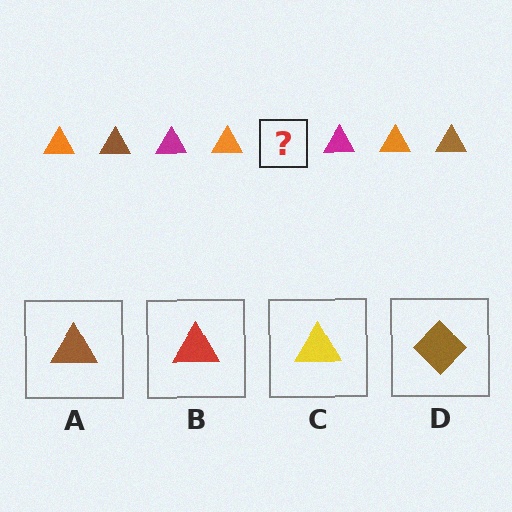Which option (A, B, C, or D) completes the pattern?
A.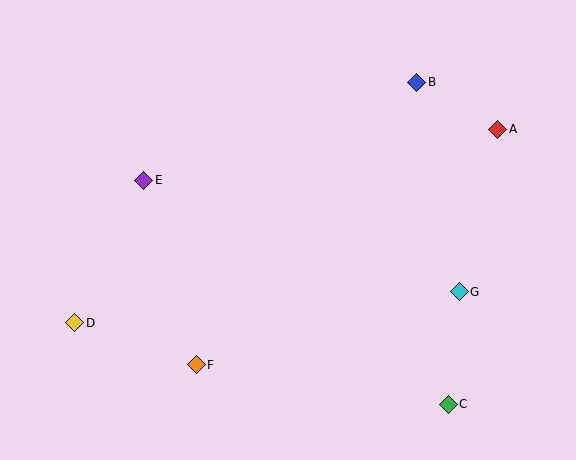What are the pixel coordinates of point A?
Point A is at (498, 129).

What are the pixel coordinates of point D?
Point D is at (75, 323).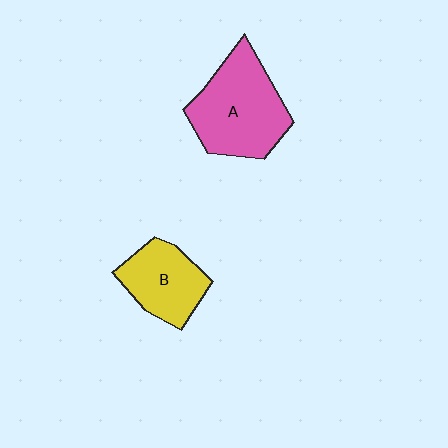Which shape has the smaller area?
Shape B (yellow).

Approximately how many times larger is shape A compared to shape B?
Approximately 1.5 times.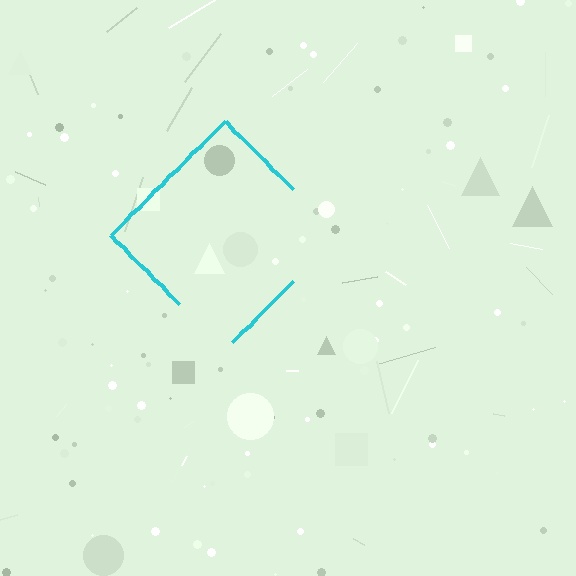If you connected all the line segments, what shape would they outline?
They would outline a diamond.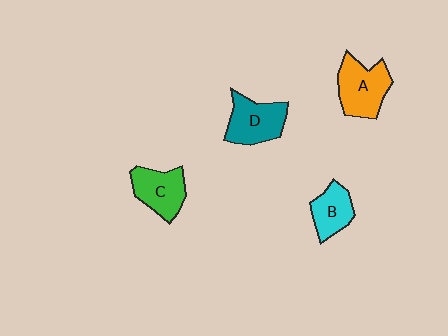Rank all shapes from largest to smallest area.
From largest to smallest: A (orange), D (teal), C (green), B (cyan).